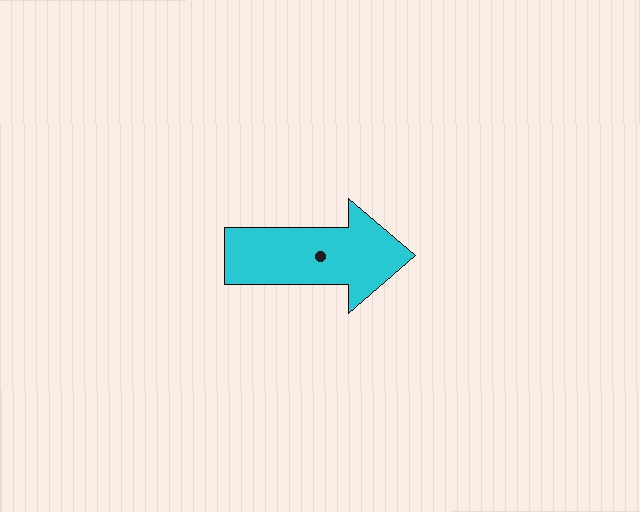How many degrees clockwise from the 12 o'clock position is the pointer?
Approximately 90 degrees.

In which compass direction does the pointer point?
East.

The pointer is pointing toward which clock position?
Roughly 3 o'clock.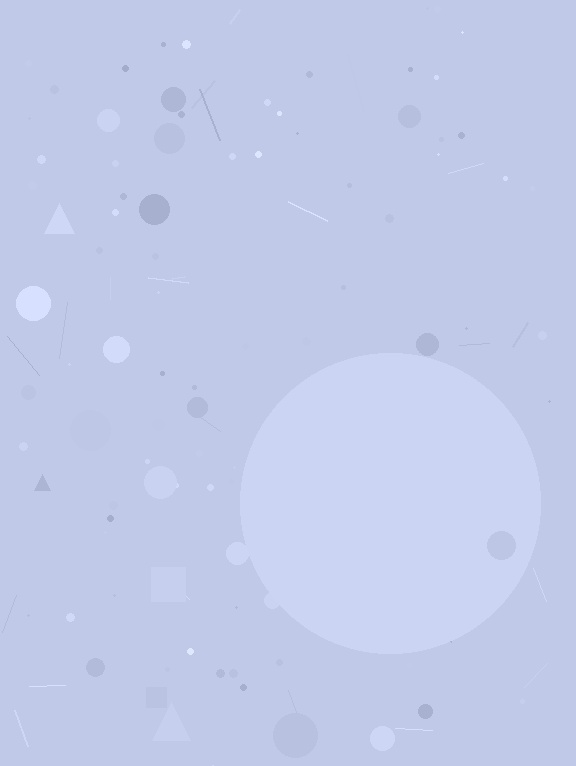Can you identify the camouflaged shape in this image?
The camouflaged shape is a circle.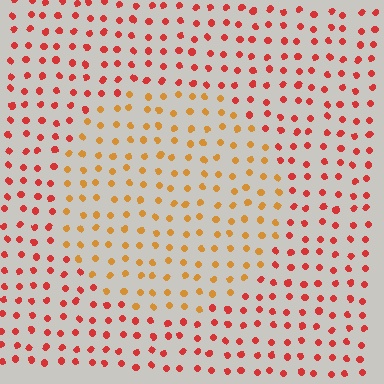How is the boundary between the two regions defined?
The boundary is defined purely by a slight shift in hue (about 35 degrees). Spacing, size, and orientation are identical on both sides.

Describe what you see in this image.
The image is filled with small red elements in a uniform arrangement. A circle-shaped region is visible where the elements are tinted to a slightly different hue, forming a subtle color boundary.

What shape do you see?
I see a circle.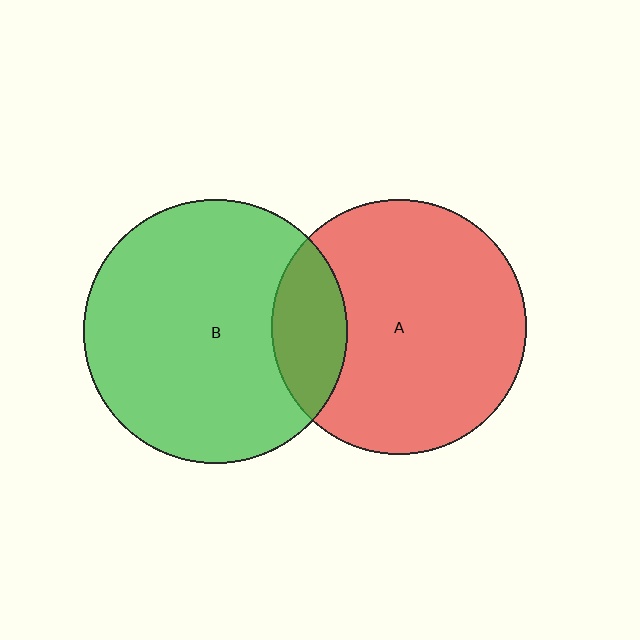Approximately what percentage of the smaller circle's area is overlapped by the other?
Approximately 20%.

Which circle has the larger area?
Circle B (green).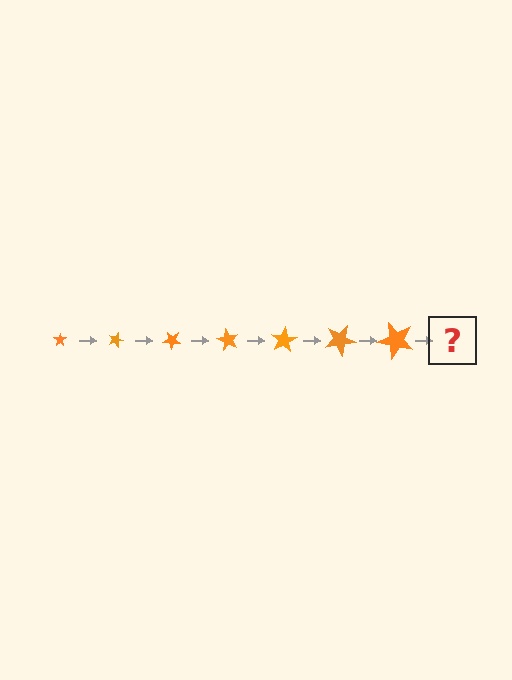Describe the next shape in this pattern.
It should be a star, larger than the previous one and rotated 140 degrees from the start.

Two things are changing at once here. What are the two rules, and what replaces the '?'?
The two rules are that the star grows larger each step and it rotates 20 degrees each step. The '?' should be a star, larger than the previous one and rotated 140 degrees from the start.